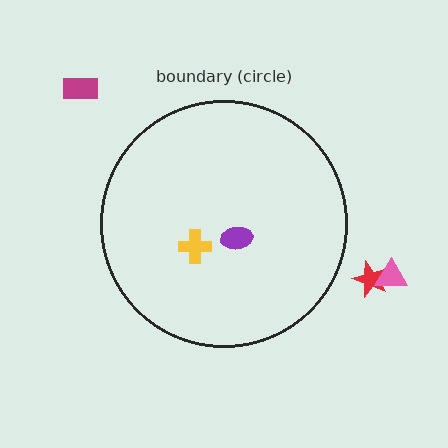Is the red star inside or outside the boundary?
Outside.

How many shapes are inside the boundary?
2 inside, 3 outside.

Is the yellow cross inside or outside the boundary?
Inside.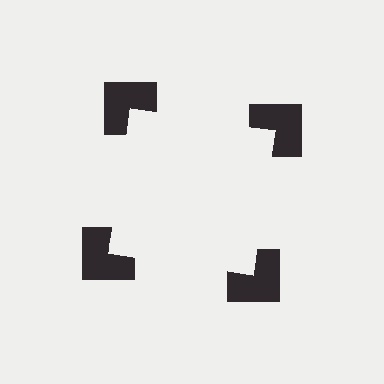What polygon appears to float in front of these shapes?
An illusory square — its edges are inferred from the aligned wedge cuts in the notched squares, not physically drawn.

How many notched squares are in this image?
There are 4 — one at each vertex of the illusory square.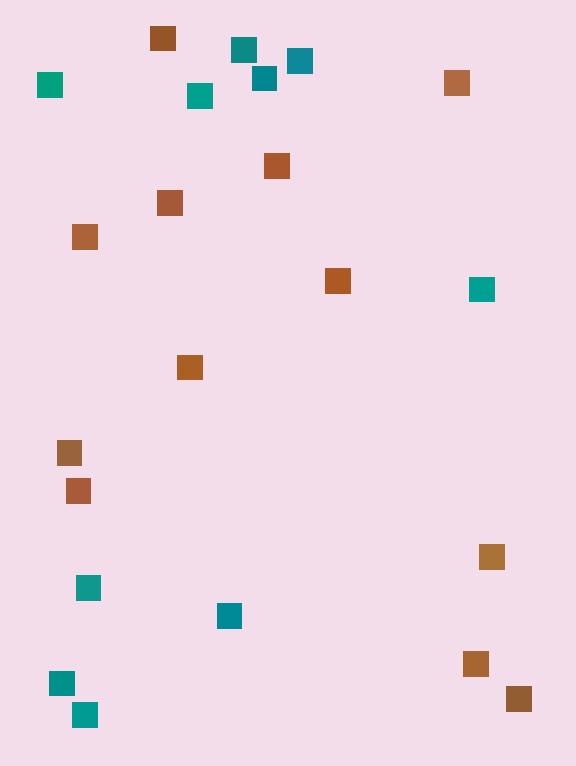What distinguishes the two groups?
There are 2 groups: one group of teal squares (10) and one group of brown squares (12).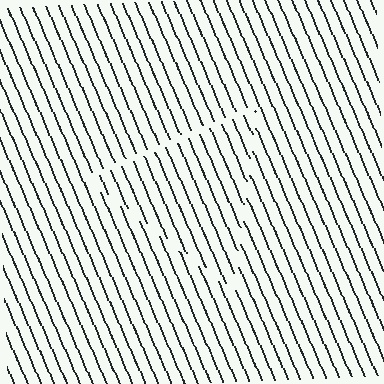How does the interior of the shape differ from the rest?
The interior of the shape contains the same grating, shifted by half a period — the contour is defined by the phase discontinuity where line-ends from the inner and outer gratings abut.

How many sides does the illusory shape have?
3 sides — the line-ends trace a triangle.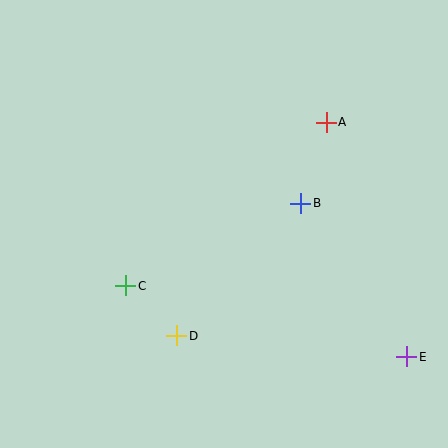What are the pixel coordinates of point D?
Point D is at (177, 336).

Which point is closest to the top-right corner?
Point A is closest to the top-right corner.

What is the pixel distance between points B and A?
The distance between B and A is 85 pixels.